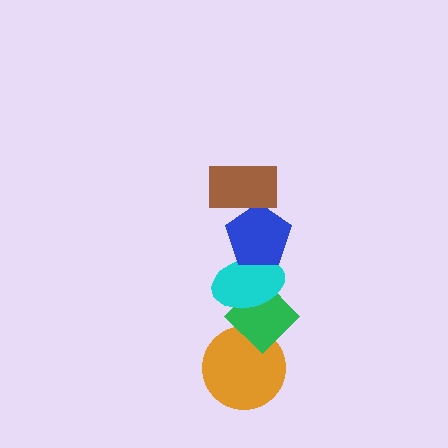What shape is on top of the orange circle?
The green diamond is on top of the orange circle.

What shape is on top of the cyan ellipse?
The blue pentagon is on top of the cyan ellipse.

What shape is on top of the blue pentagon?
The brown rectangle is on top of the blue pentagon.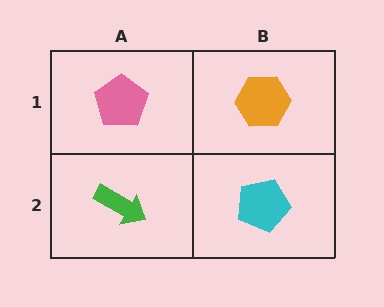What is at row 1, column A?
A pink pentagon.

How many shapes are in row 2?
2 shapes.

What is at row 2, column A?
A green arrow.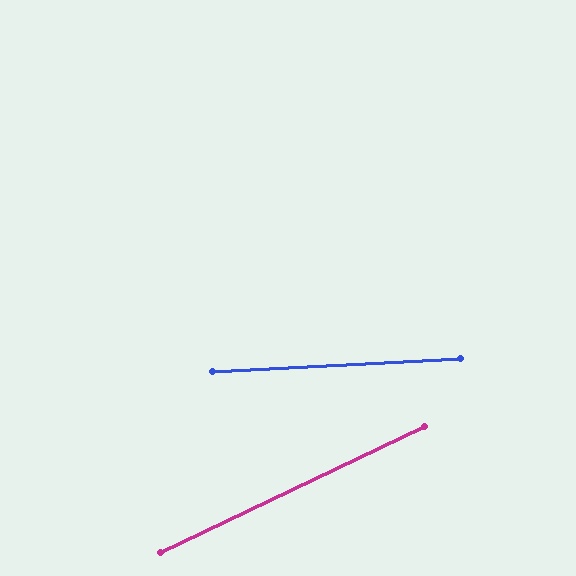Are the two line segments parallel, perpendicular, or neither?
Neither parallel nor perpendicular — they differ by about 22°.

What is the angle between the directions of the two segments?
Approximately 22 degrees.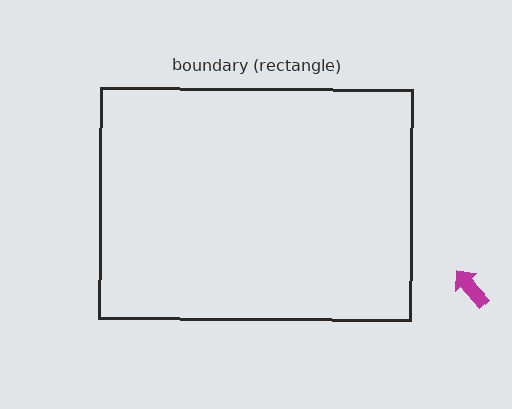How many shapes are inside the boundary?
0 inside, 1 outside.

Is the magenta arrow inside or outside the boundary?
Outside.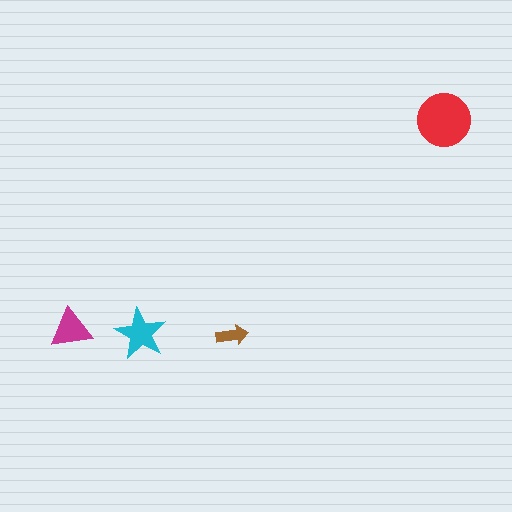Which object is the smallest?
The brown arrow.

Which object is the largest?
The red circle.